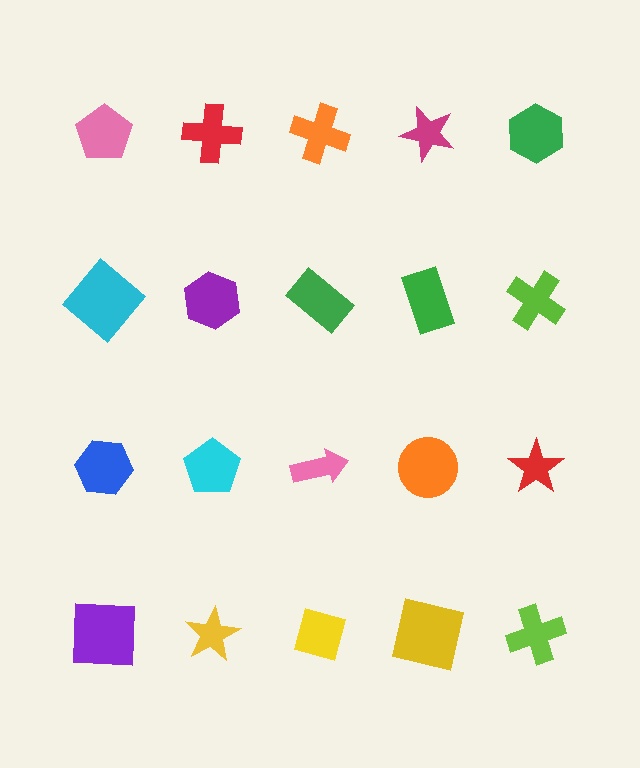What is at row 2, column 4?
A green rectangle.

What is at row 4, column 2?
A yellow star.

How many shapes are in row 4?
5 shapes.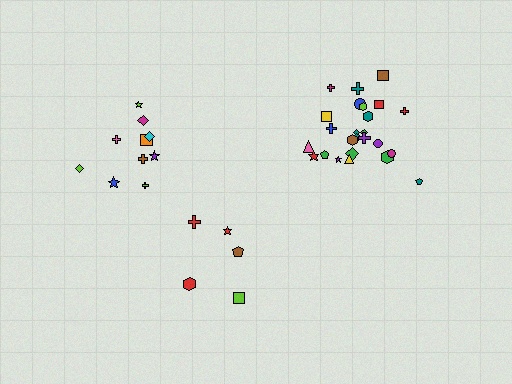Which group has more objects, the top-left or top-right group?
The top-right group.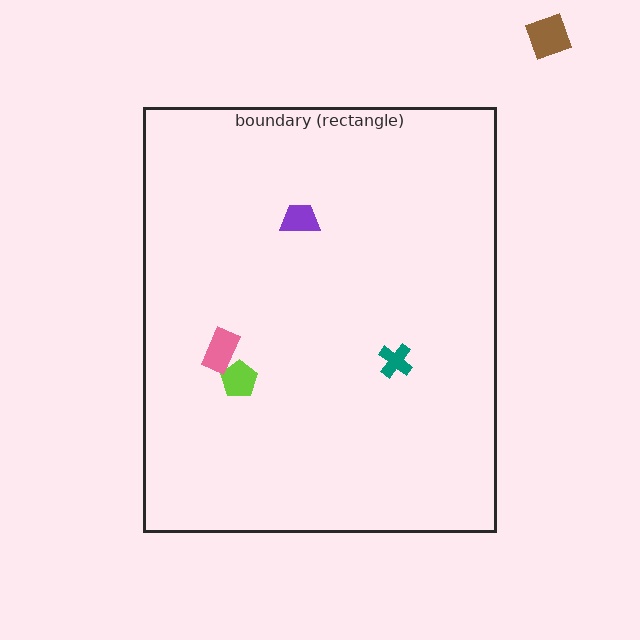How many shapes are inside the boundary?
4 inside, 1 outside.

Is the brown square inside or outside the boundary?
Outside.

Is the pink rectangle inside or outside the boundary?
Inside.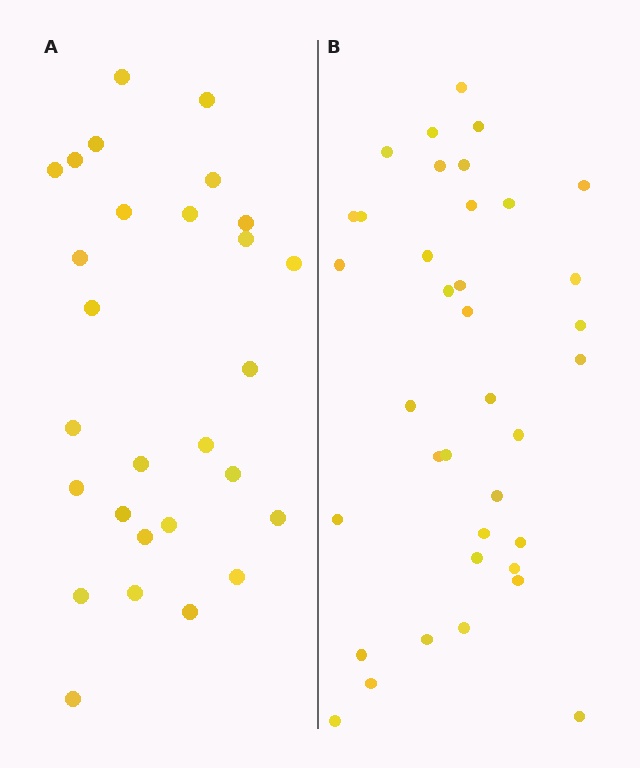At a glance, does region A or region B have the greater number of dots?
Region B (the right region) has more dots.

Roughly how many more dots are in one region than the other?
Region B has roughly 8 or so more dots than region A.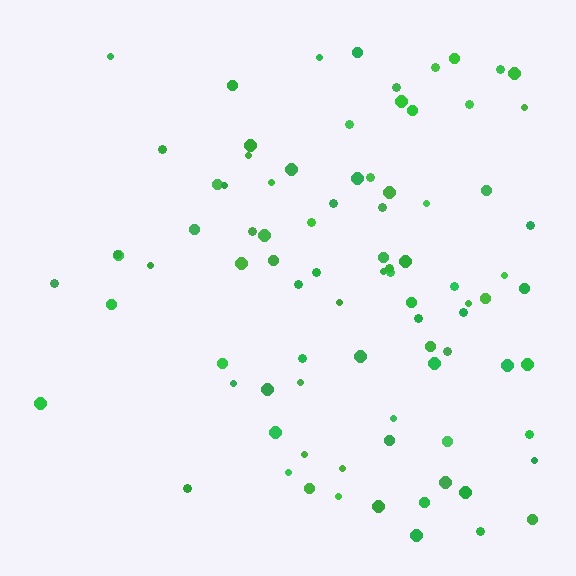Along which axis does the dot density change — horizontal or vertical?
Horizontal.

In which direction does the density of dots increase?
From left to right, with the right side densest.